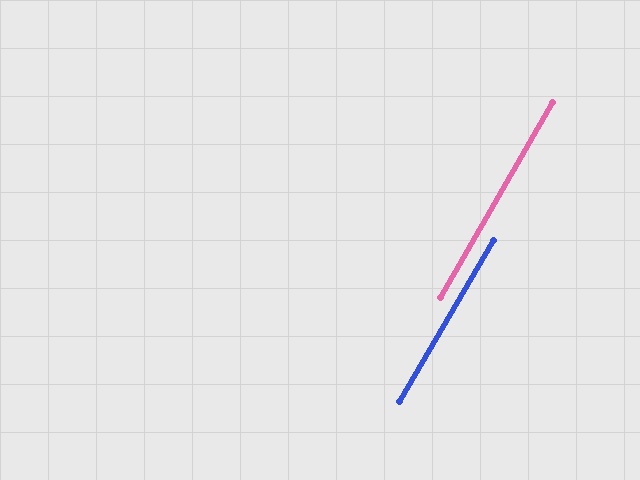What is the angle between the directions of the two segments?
Approximately 0 degrees.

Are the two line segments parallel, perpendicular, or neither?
Parallel — their directions differ by only 0.3°.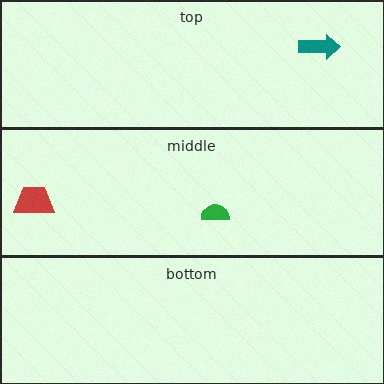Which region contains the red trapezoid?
The middle region.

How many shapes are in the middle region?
2.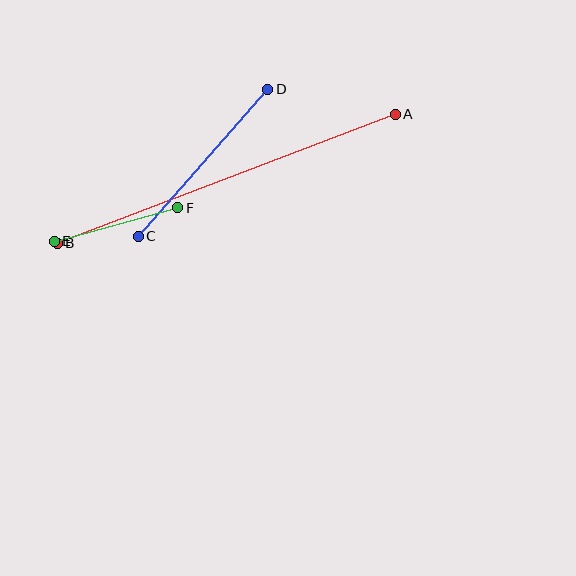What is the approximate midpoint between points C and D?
The midpoint is at approximately (203, 163) pixels.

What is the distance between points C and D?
The distance is approximately 196 pixels.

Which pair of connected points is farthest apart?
Points A and B are farthest apart.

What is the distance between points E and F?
The distance is approximately 128 pixels.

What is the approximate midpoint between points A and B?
The midpoint is at approximately (226, 179) pixels.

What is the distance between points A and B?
The distance is approximately 362 pixels.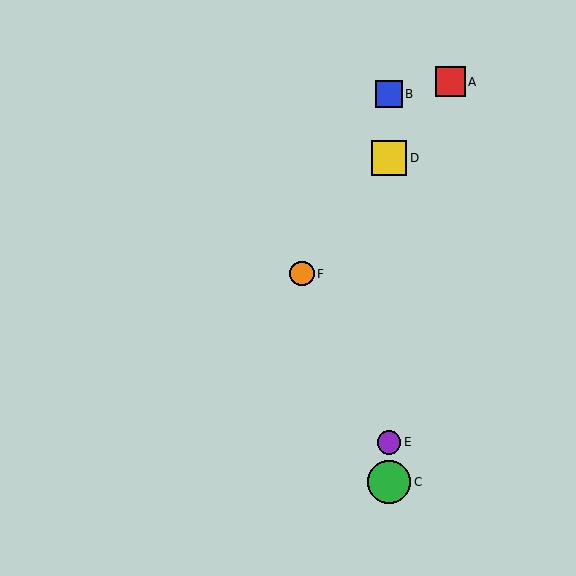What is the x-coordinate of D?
Object D is at x≈389.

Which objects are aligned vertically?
Objects B, C, D, E are aligned vertically.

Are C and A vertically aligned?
No, C is at x≈389 and A is at x≈450.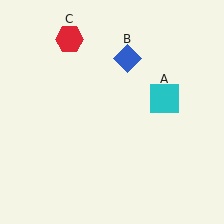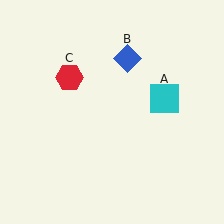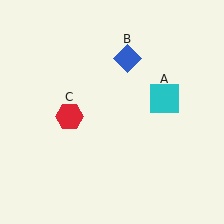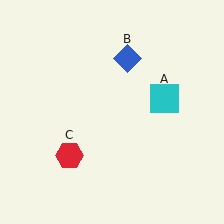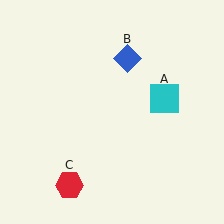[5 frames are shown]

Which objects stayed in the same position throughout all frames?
Cyan square (object A) and blue diamond (object B) remained stationary.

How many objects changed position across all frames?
1 object changed position: red hexagon (object C).